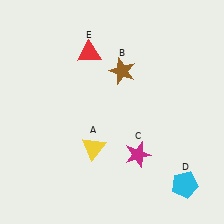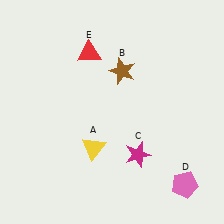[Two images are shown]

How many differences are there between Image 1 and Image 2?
There is 1 difference between the two images.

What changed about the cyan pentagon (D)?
In Image 1, D is cyan. In Image 2, it changed to pink.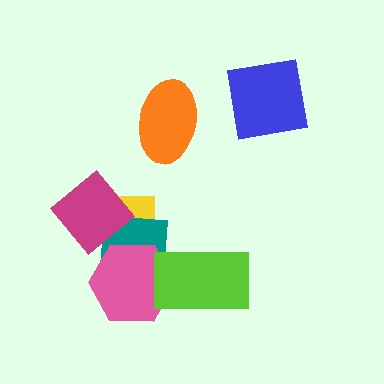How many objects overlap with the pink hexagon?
2 objects overlap with the pink hexagon.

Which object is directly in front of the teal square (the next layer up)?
The pink hexagon is directly in front of the teal square.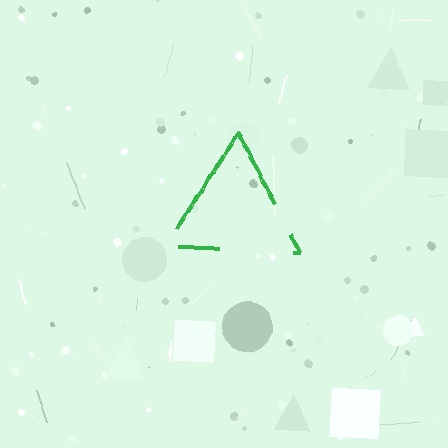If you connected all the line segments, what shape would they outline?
They would outline a triangle.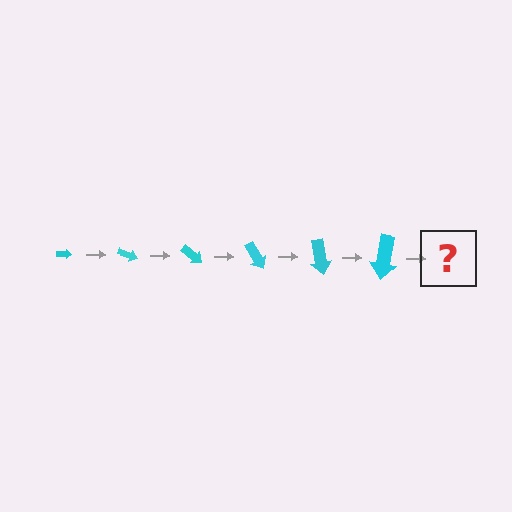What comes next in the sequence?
The next element should be an arrow, larger than the previous one and rotated 120 degrees from the start.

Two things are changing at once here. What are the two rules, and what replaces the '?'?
The two rules are that the arrow grows larger each step and it rotates 20 degrees each step. The '?' should be an arrow, larger than the previous one and rotated 120 degrees from the start.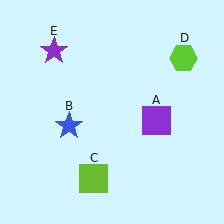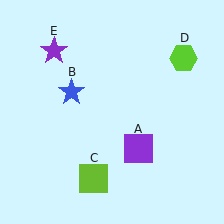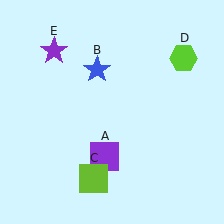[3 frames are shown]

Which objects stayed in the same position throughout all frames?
Lime square (object C) and lime hexagon (object D) and purple star (object E) remained stationary.